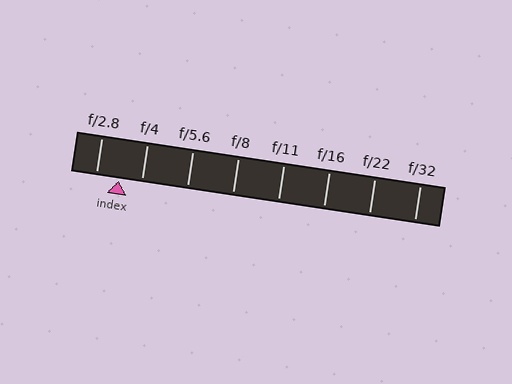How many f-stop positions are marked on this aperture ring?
There are 8 f-stop positions marked.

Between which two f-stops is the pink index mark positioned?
The index mark is between f/2.8 and f/4.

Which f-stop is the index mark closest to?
The index mark is closest to f/4.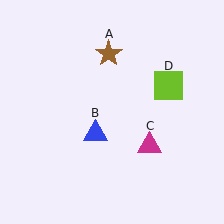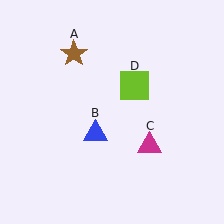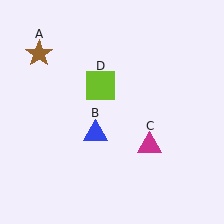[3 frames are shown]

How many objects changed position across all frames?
2 objects changed position: brown star (object A), lime square (object D).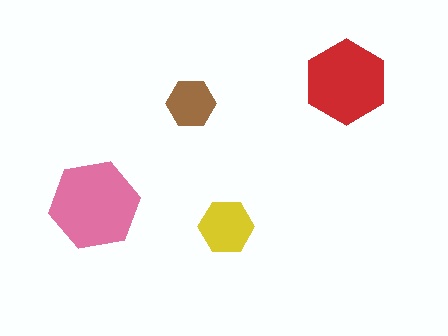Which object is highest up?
The red hexagon is topmost.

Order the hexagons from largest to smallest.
the pink one, the red one, the yellow one, the brown one.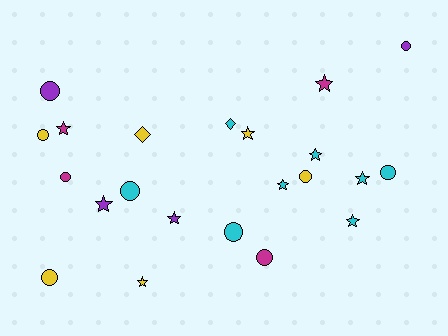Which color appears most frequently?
Cyan, with 8 objects.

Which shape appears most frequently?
Star, with 10 objects.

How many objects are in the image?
There are 22 objects.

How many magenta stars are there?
There are 2 magenta stars.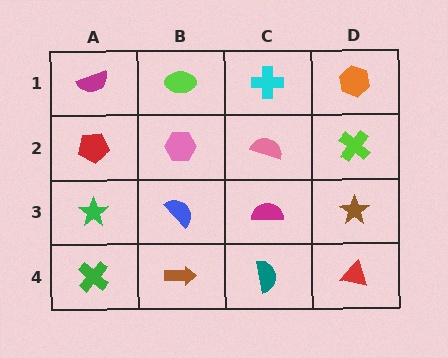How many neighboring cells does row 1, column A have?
2.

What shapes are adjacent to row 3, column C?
A pink semicircle (row 2, column C), a teal semicircle (row 4, column C), a blue semicircle (row 3, column B), a brown star (row 3, column D).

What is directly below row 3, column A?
A green cross.